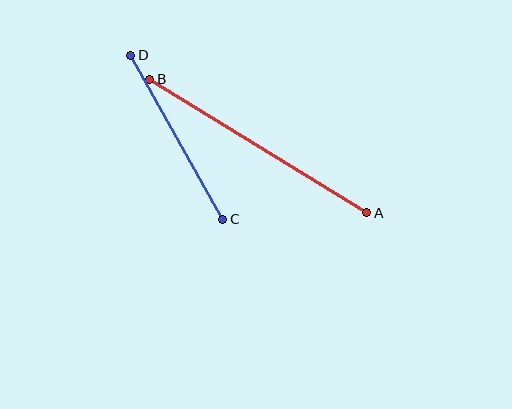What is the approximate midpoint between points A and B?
The midpoint is at approximately (258, 146) pixels.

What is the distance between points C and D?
The distance is approximately 188 pixels.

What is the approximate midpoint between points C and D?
The midpoint is at approximately (177, 137) pixels.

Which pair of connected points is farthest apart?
Points A and B are farthest apart.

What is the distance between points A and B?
The distance is approximately 255 pixels.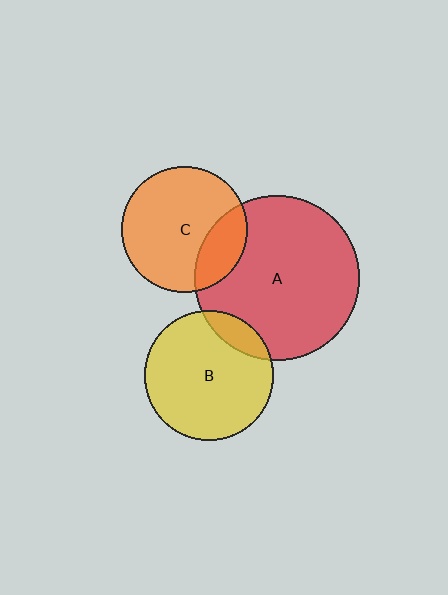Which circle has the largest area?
Circle A (red).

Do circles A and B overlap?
Yes.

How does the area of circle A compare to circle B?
Approximately 1.6 times.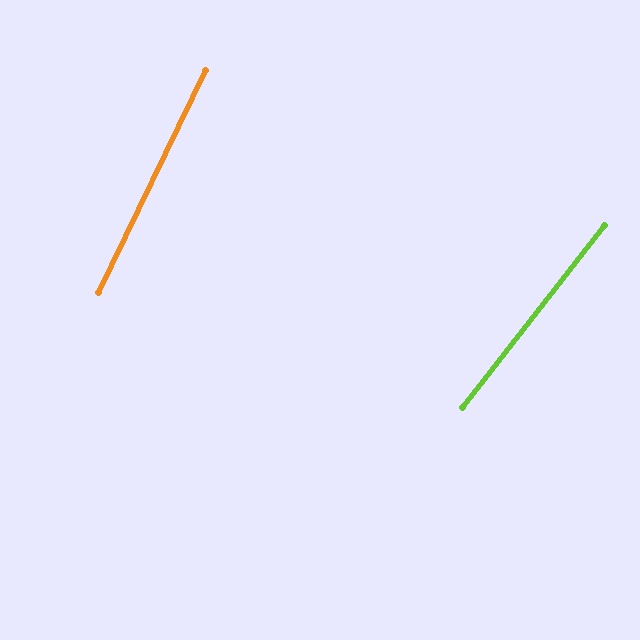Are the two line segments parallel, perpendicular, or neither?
Neither parallel nor perpendicular — they differ by about 12°.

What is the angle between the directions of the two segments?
Approximately 12 degrees.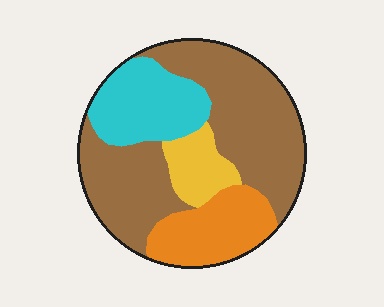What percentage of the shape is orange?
Orange covers around 20% of the shape.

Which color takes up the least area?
Yellow, at roughly 10%.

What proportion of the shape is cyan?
Cyan covers 19% of the shape.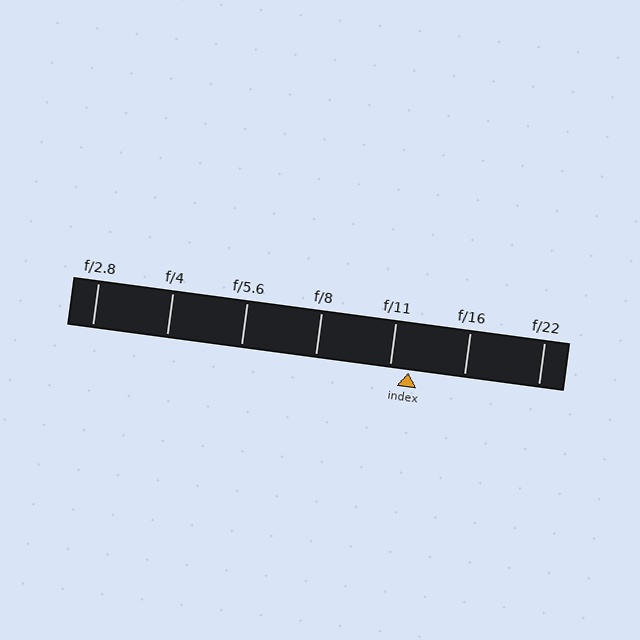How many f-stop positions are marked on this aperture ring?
There are 7 f-stop positions marked.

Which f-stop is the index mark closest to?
The index mark is closest to f/11.